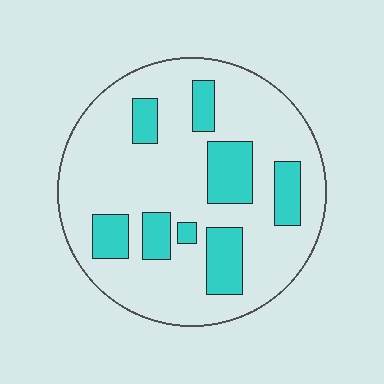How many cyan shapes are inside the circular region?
8.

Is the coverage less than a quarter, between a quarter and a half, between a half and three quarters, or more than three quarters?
Less than a quarter.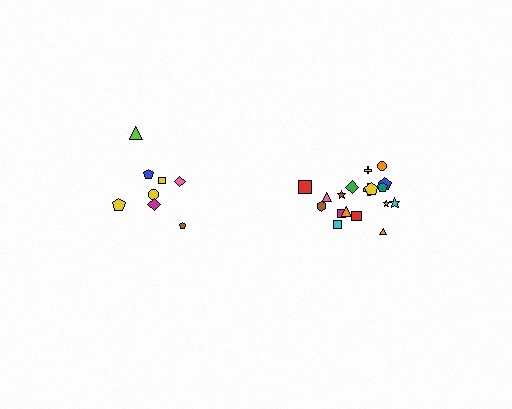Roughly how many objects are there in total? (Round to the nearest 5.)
Roughly 25 objects in total.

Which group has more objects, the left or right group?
The right group.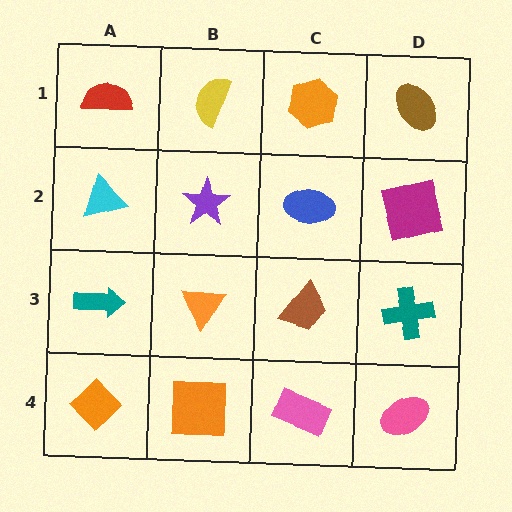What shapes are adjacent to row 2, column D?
A brown ellipse (row 1, column D), a teal cross (row 3, column D), a blue ellipse (row 2, column C).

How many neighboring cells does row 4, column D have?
2.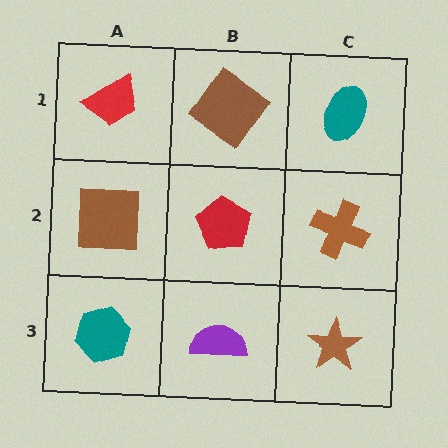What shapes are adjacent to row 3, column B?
A red pentagon (row 2, column B), a teal hexagon (row 3, column A), a brown star (row 3, column C).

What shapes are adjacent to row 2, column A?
A red trapezoid (row 1, column A), a teal hexagon (row 3, column A), a red pentagon (row 2, column B).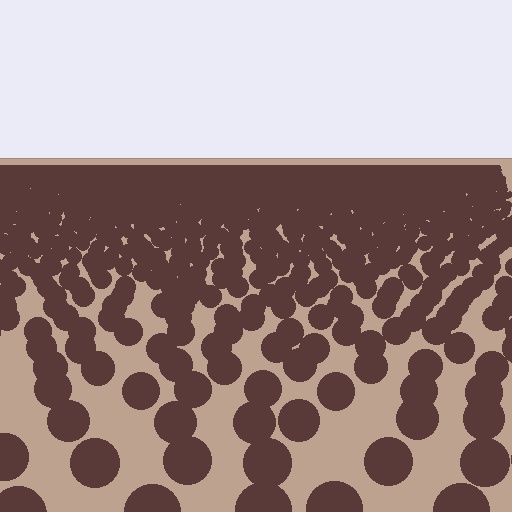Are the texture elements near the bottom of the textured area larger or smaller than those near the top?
Larger. Near the bottom, elements are closer to the viewer and appear at a bigger on-screen size.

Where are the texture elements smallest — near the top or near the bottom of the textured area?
Near the top.